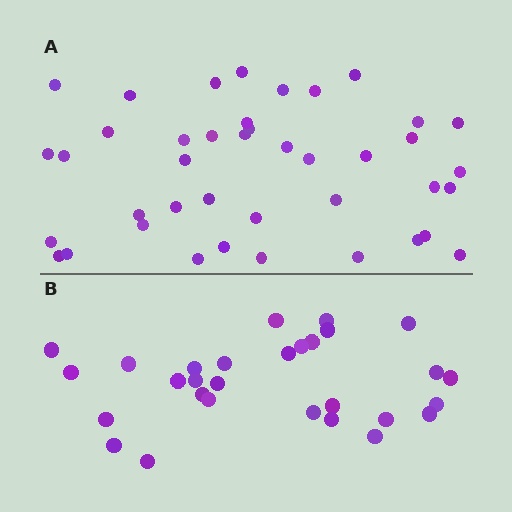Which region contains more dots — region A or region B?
Region A (the top region) has more dots.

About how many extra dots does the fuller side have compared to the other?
Region A has roughly 12 or so more dots than region B.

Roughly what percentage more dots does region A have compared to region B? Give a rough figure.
About 40% more.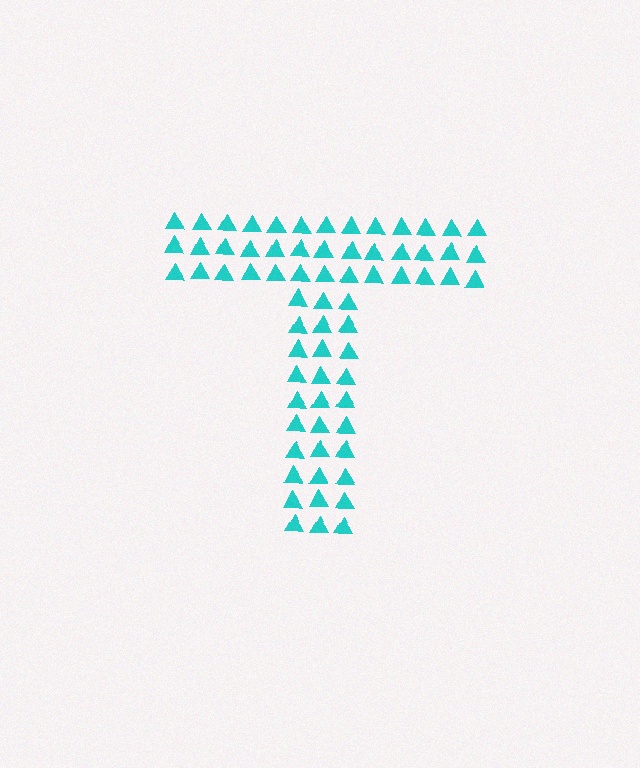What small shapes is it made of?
It is made of small triangles.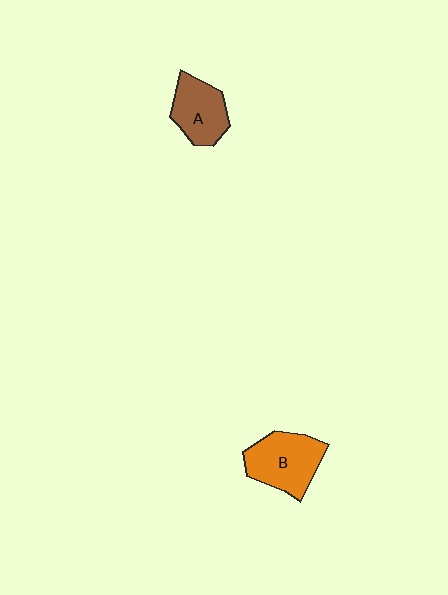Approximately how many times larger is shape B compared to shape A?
Approximately 1.3 times.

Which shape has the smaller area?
Shape A (brown).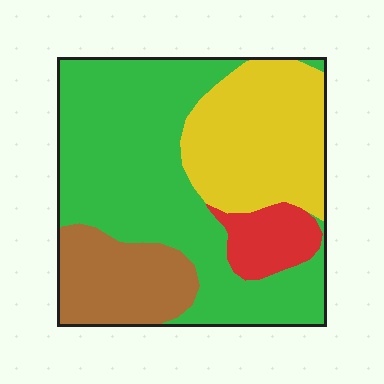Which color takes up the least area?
Red, at roughly 10%.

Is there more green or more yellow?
Green.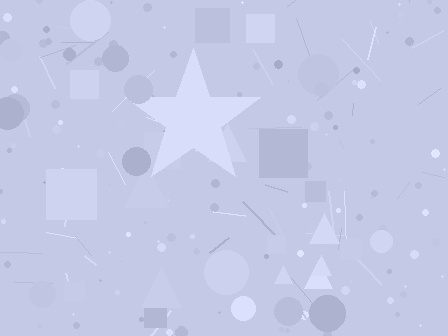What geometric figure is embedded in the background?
A star is embedded in the background.